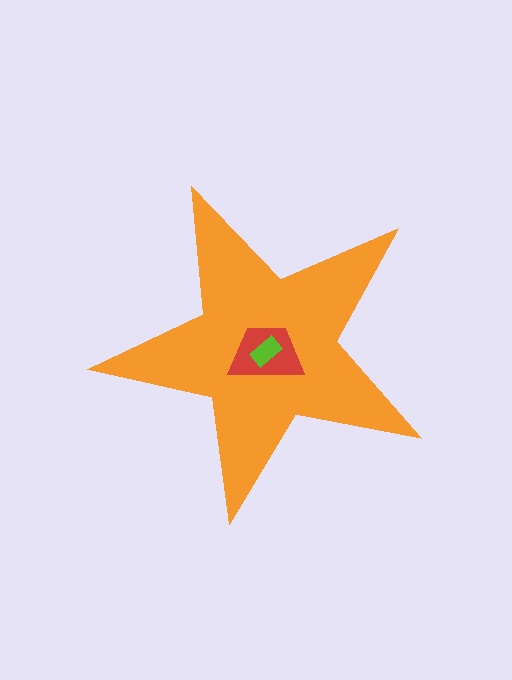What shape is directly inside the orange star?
The red trapezoid.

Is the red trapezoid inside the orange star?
Yes.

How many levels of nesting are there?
3.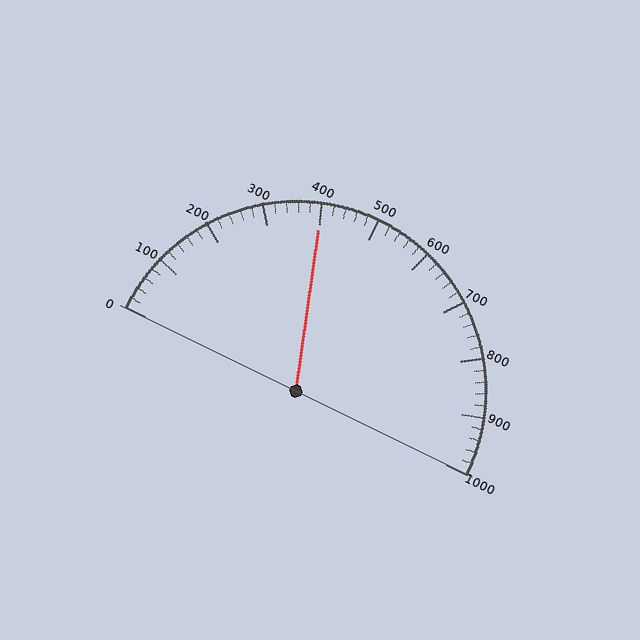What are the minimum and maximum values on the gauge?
The gauge ranges from 0 to 1000.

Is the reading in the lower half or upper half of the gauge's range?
The reading is in the lower half of the range (0 to 1000).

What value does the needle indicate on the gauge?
The needle indicates approximately 400.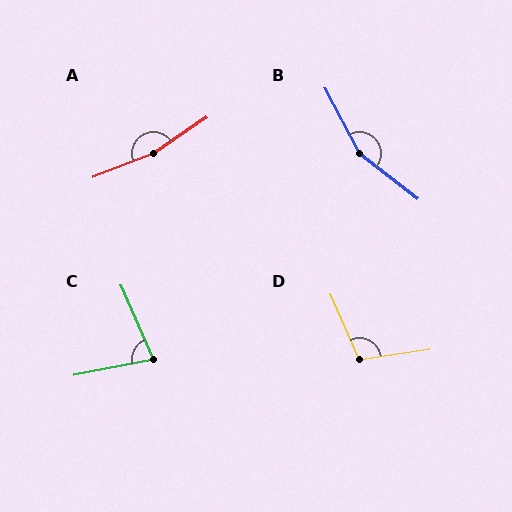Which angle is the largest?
A, at approximately 168 degrees.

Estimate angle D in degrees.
Approximately 105 degrees.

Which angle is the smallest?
C, at approximately 77 degrees.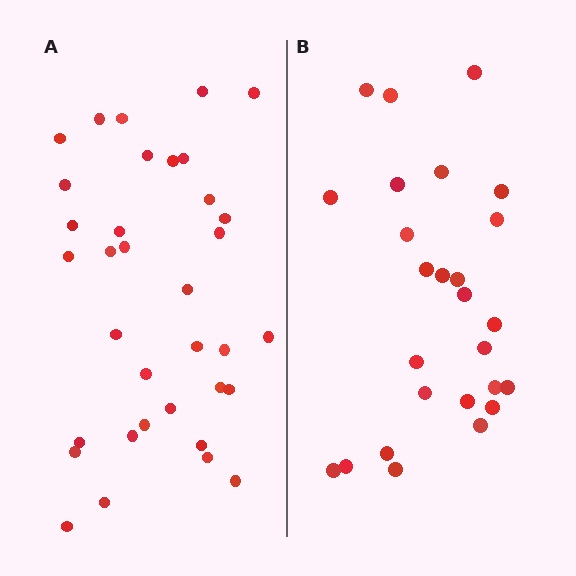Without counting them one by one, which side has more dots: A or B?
Region A (the left region) has more dots.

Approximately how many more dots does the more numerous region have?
Region A has roughly 8 or so more dots than region B.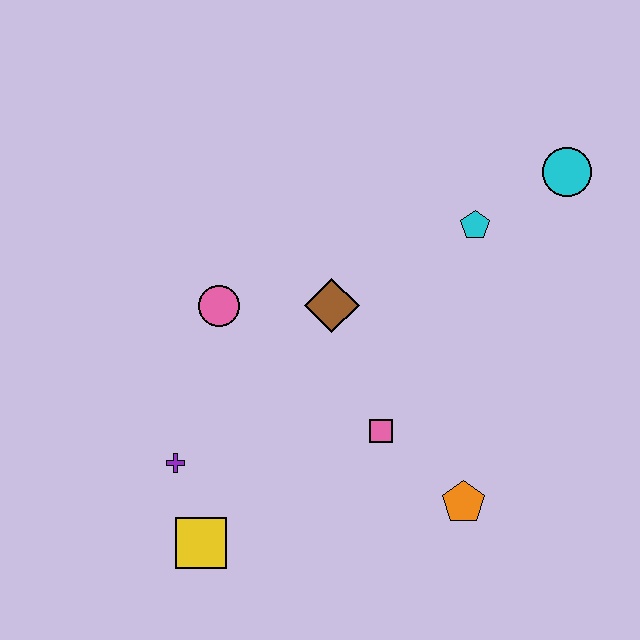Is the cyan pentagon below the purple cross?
No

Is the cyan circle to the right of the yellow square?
Yes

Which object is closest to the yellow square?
The purple cross is closest to the yellow square.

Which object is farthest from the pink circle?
The cyan circle is farthest from the pink circle.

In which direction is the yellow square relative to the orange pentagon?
The yellow square is to the left of the orange pentagon.